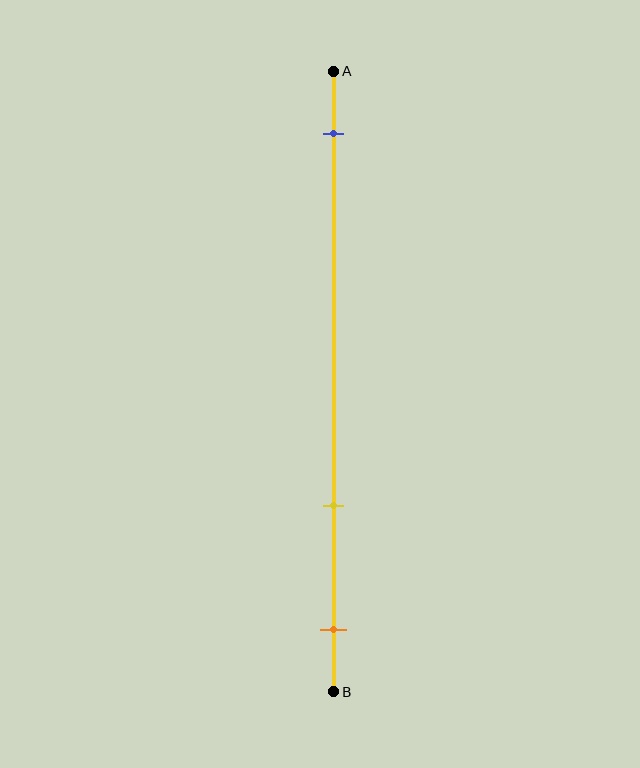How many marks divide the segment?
There are 3 marks dividing the segment.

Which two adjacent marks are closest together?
The yellow and orange marks are the closest adjacent pair.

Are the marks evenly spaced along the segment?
No, the marks are not evenly spaced.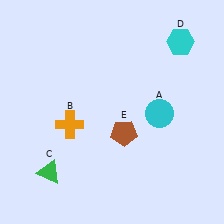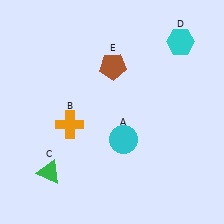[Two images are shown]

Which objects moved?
The objects that moved are: the cyan circle (A), the brown pentagon (E).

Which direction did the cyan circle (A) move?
The cyan circle (A) moved left.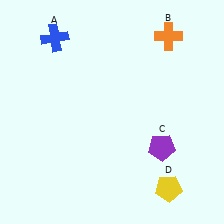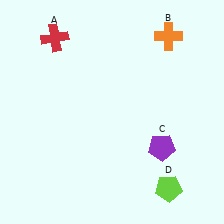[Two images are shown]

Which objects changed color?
A changed from blue to red. D changed from yellow to lime.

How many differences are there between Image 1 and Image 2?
There are 2 differences between the two images.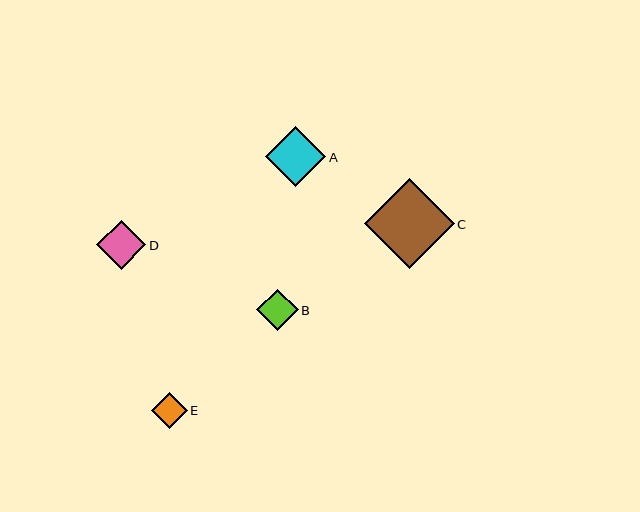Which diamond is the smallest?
Diamond E is the smallest with a size of approximately 36 pixels.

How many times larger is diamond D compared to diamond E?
Diamond D is approximately 1.4 times the size of diamond E.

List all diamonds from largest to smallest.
From largest to smallest: C, A, D, B, E.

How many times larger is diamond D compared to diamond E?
Diamond D is approximately 1.4 times the size of diamond E.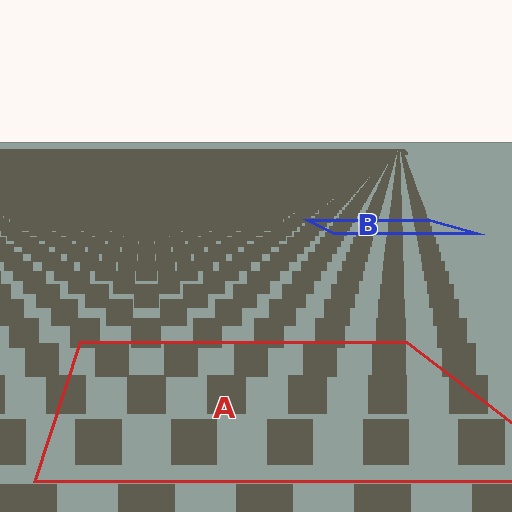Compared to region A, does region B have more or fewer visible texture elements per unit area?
Region B has more texture elements per unit area — they are packed more densely because it is farther away.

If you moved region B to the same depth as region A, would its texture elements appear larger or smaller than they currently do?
They would appear larger. At a closer depth, the same texture elements are projected at a bigger on-screen size.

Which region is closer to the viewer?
Region A is closer. The texture elements there are larger and more spread out.